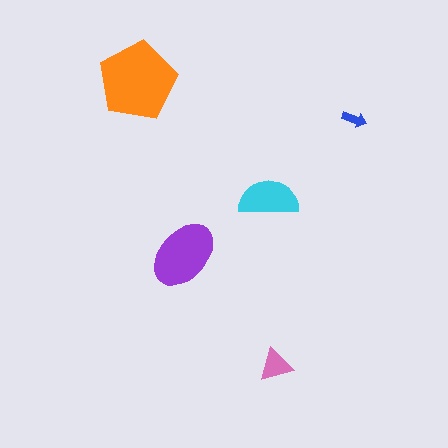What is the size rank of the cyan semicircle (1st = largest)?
3rd.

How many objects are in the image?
There are 5 objects in the image.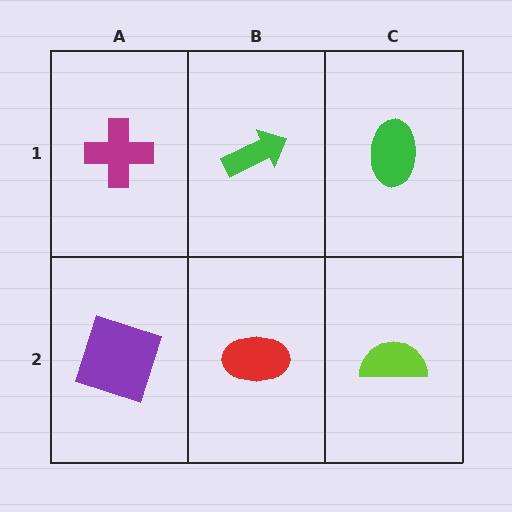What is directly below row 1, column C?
A lime semicircle.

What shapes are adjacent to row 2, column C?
A green ellipse (row 1, column C), a red ellipse (row 2, column B).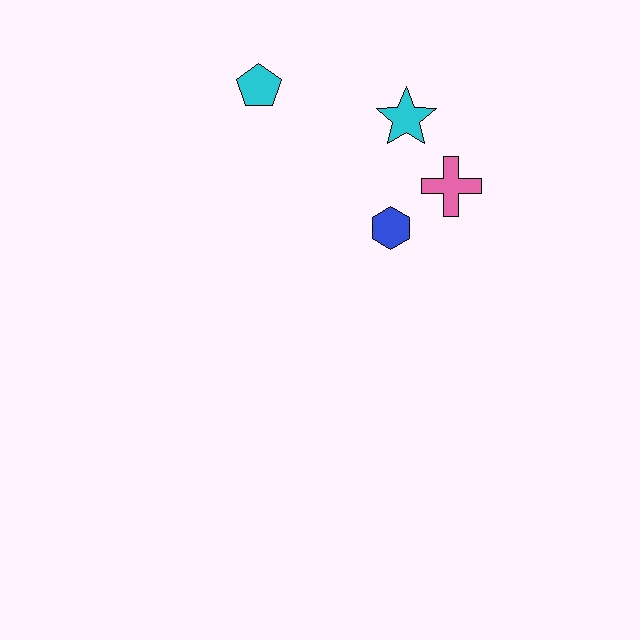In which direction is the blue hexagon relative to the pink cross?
The blue hexagon is to the left of the pink cross.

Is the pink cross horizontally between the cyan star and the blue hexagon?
No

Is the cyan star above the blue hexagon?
Yes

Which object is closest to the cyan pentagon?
The cyan star is closest to the cyan pentagon.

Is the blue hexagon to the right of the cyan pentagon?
Yes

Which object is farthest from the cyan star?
The cyan pentagon is farthest from the cyan star.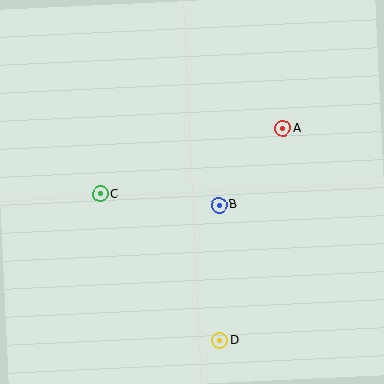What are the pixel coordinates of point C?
Point C is at (100, 194).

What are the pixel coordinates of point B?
Point B is at (219, 205).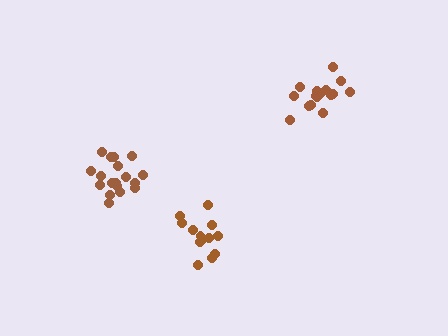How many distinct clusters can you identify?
There are 3 distinct clusters.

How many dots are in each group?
Group 1: 16 dots, Group 2: 13 dots, Group 3: 18 dots (47 total).